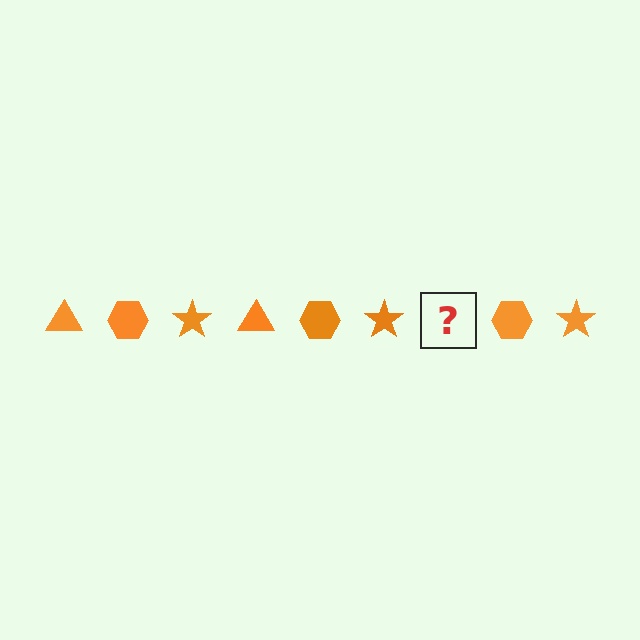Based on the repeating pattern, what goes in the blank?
The blank should be an orange triangle.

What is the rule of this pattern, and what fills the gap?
The rule is that the pattern cycles through triangle, hexagon, star shapes in orange. The gap should be filled with an orange triangle.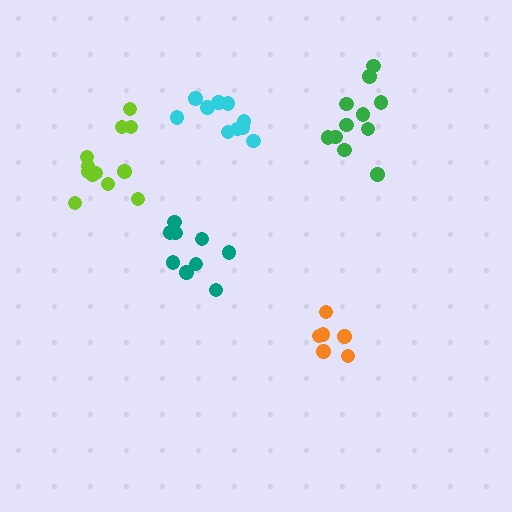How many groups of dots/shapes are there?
There are 5 groups.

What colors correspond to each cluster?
The clusters are colored: cyan, orange, teal, green, lime.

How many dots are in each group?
Group 1: 10 dots, Group 2: 6 dots, Group 3: 9 dots, Group 4: 11 dots, Group 5: 12 dots (48 total).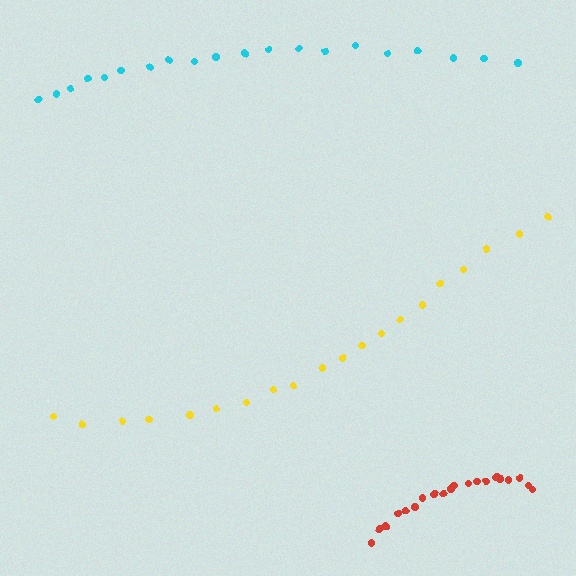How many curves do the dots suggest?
There are 3 distinct paths.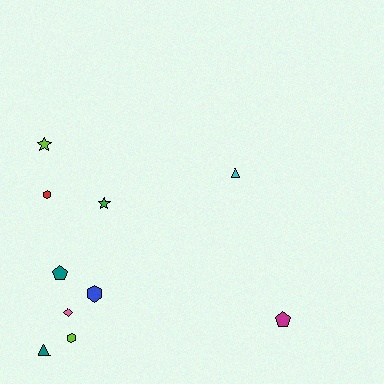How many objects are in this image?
There are 10 objects.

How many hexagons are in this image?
There are 3 hexagons.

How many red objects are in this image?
There is 1 red object.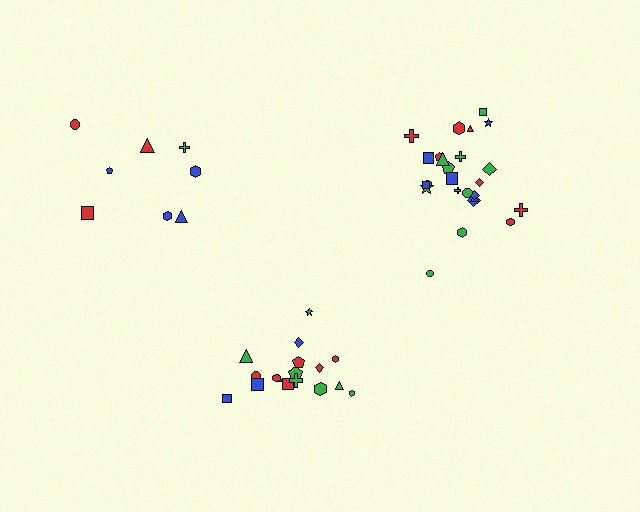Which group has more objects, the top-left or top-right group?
The top-right group.